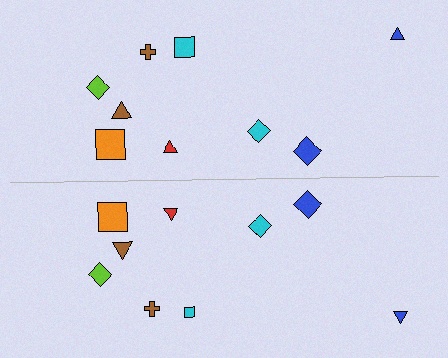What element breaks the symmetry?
The cyan square on the bottom side has a different size than its mirror counterpart.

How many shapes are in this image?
There are 18 shapes in this image.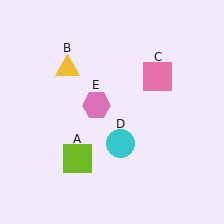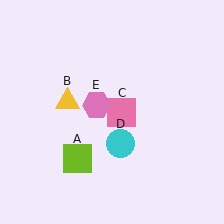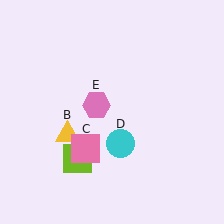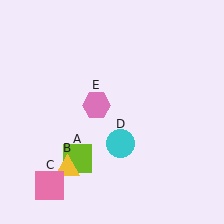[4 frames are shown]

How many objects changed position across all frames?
2 objects changed position: yellow triangle (object B), pink square (object C).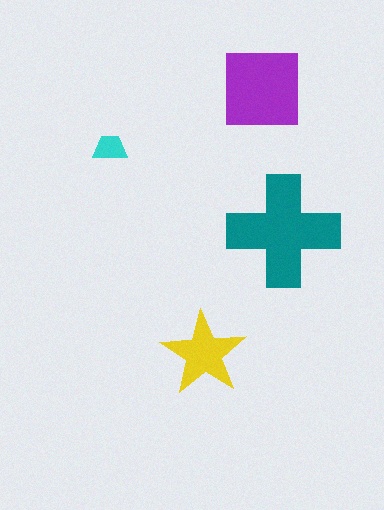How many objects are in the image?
There are 4 objects in the image.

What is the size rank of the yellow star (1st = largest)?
3rd.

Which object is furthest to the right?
The teal cross is rightmost.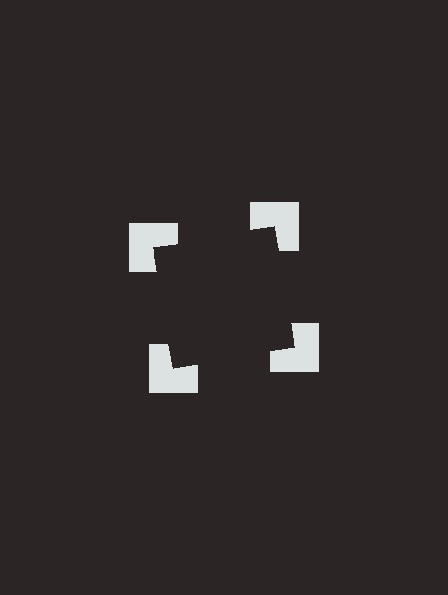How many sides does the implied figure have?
4 sides.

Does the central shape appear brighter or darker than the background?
It typically appears slightly darker than the background, even though no actual brightness change is drawn.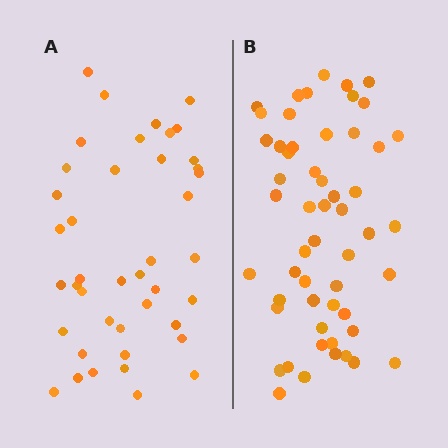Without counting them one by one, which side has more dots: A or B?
Region B (the right region) has more dots.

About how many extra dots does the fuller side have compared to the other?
Region B has roughly 12 or so more dots than region A.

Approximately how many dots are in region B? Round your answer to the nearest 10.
About 50 dots. (The exact count is 54, which rounds to 50.)